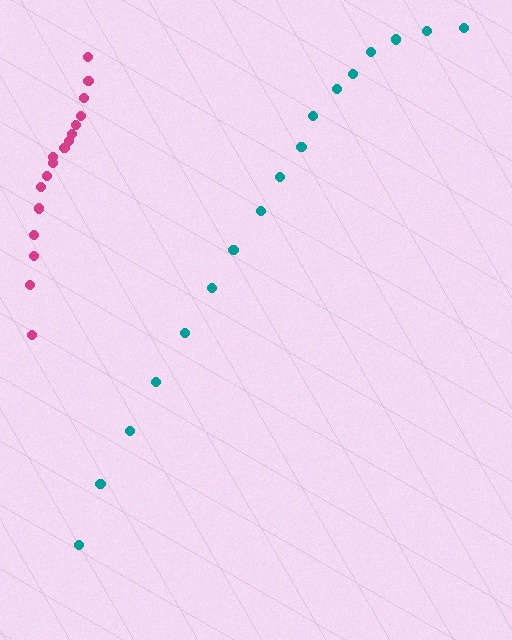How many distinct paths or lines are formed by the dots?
There are 2 distinct paths.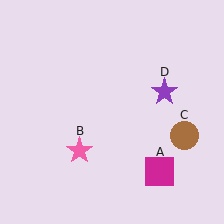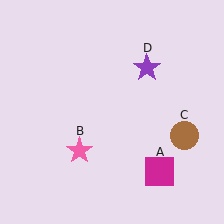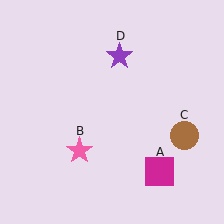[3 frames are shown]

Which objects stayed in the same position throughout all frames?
Magenta square (object A) and pink star (object B) and brown circle (object C) remained stationary.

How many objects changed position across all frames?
1 object changed position: purple star (object D).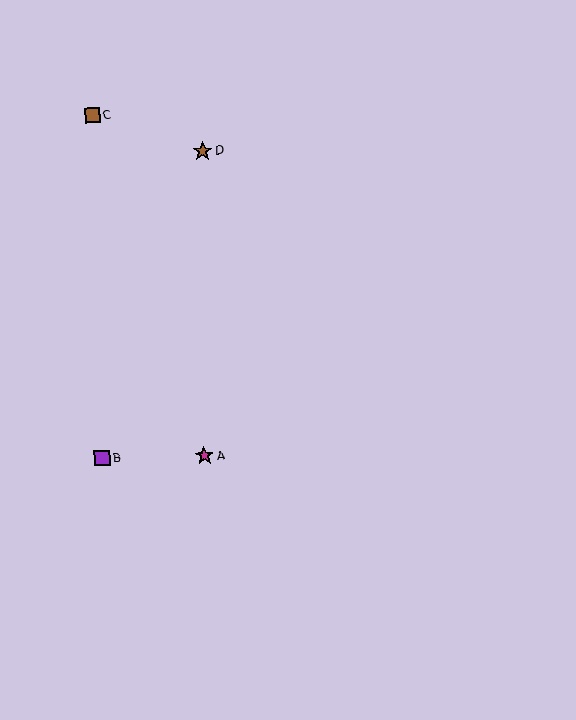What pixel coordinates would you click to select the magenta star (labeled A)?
Click at (204, 456) to select the magenta star A.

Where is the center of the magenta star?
The center of the magenta star is at (204, 456).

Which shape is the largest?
The brown star (labeled D) is the largest.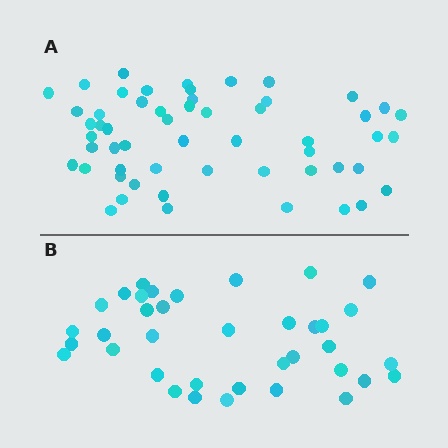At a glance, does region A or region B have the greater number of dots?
Region A (the top region) has more dots.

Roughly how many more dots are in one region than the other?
Region A has approximately 20 more dots than region B.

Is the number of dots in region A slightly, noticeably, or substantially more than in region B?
Region A has substantially more. The ratio is roughly 1.5 to 1.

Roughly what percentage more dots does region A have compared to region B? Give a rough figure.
About 50% more.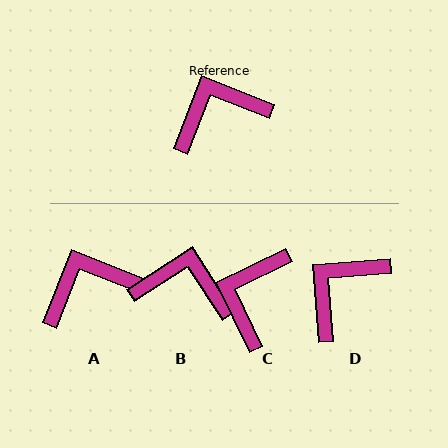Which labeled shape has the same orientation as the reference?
A.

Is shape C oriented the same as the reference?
No, it is off by about 47 degrees.